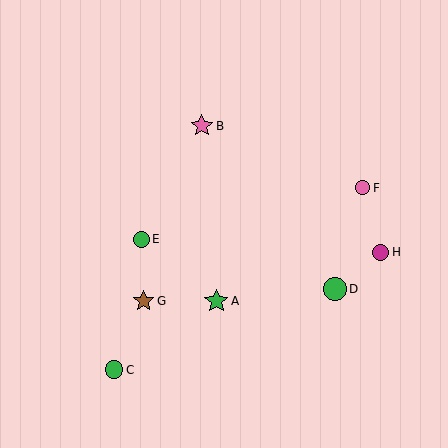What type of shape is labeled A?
Shape A is a green star.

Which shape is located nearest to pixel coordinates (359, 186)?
The pink circle (labeled F) at (363, 188) is nearest to that location.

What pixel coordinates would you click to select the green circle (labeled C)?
Click at (114, 370) to select the green circle C.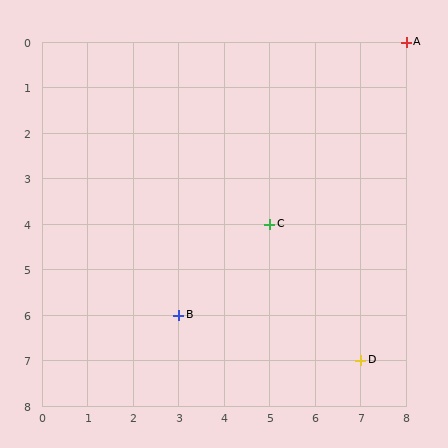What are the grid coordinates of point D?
Point D is at grid coordinates (7, 7).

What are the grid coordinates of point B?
Point B is at grid coordinates (3, 6).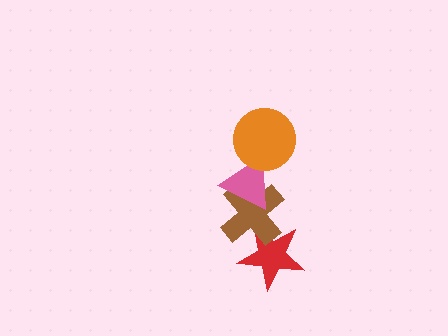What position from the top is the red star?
The red star is 4th from the top.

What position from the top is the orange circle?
The orange circle is 1st from the top.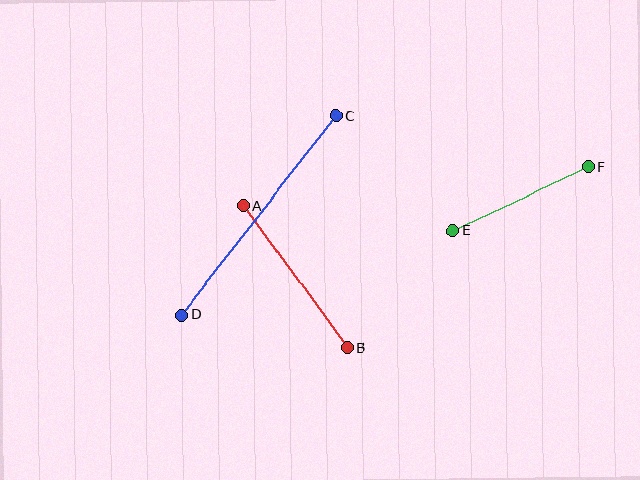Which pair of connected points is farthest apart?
Points C and D are farthest apart.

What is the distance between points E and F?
The distance is approximately 150 pixels.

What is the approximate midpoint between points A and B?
The midpoint is at approximately (295, 276) pixels.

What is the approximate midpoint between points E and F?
The midpoint is at approximately (520, 199) pixels.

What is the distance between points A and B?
The distance is approximately 176 pixels.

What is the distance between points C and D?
The distance is approximately 252 pixels.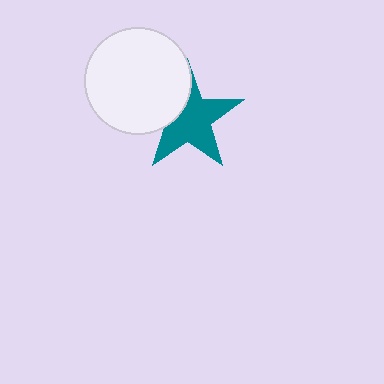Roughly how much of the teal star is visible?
Most of it is visible (roughly 70%).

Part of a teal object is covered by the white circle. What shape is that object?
It is a star.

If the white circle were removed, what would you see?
You would see the complete teal star.